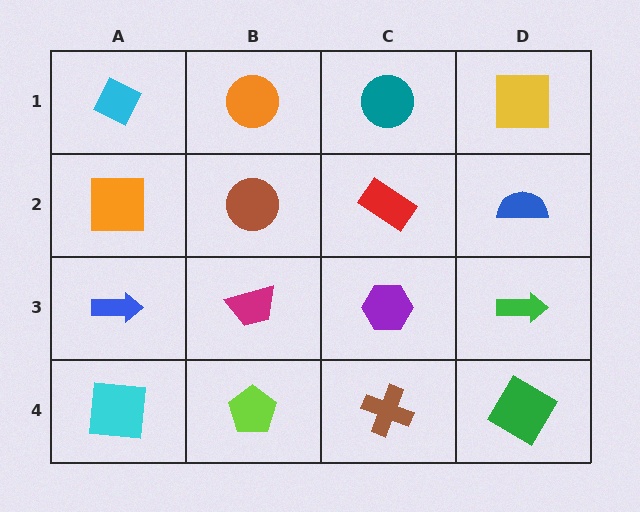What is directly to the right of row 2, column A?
A brown circle.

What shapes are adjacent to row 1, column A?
An orange square (row 2, column A), an orange circle (row 1, column B).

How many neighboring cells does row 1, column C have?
3.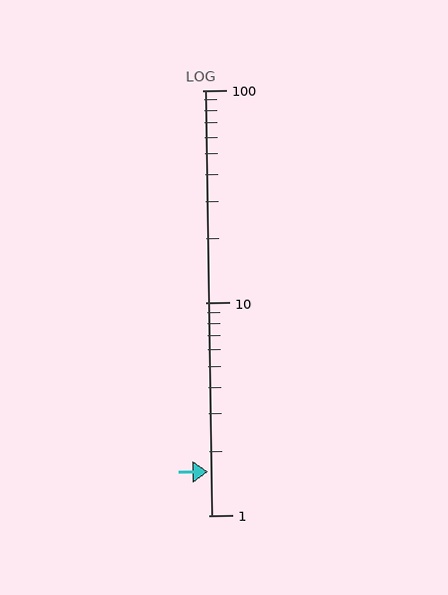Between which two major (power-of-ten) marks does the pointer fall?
The pointer is between 1 and 10.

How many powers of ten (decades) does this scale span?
The scale spans 2 decades, from 1 to 100.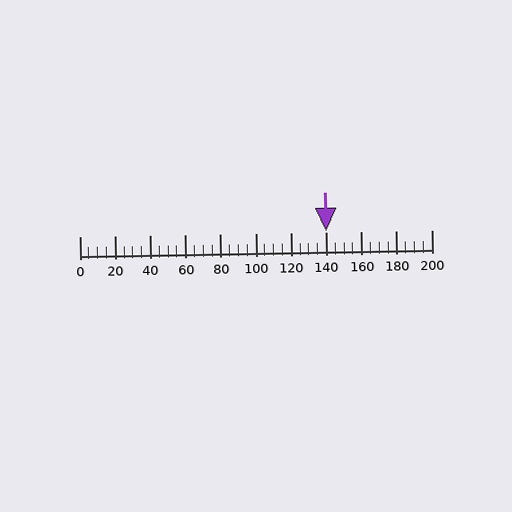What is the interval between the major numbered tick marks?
The major tick marks are spaced 20 units apart.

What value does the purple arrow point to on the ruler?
The purple arrow points to approximately 140.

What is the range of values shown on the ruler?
The ruler shows values from 0 to 200.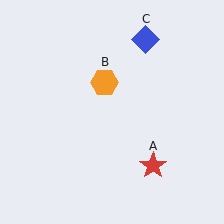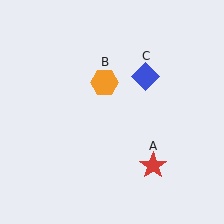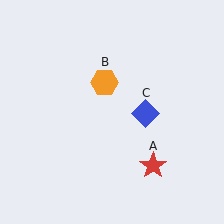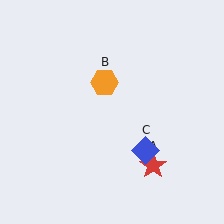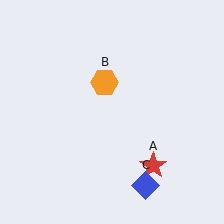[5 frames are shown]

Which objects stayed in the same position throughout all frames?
Red star (object A) and orange hexagon (object B) remained stationary.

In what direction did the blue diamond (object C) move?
The blue diamond (object C) moved down.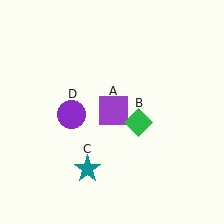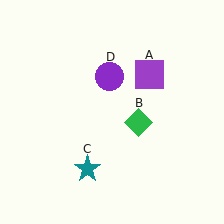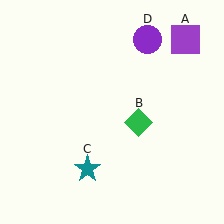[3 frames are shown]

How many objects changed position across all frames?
2 objects changed position: purple square (object A), purple circle (object D).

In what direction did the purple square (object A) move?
The purple square (object A) moved up and to the right.